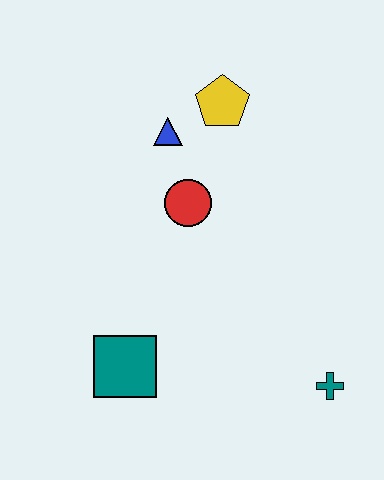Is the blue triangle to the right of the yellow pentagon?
No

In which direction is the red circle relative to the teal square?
The red circle is above the teal square.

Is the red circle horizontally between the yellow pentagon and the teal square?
Yes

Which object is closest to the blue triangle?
The yellow pentagon is closest to the blue triangle.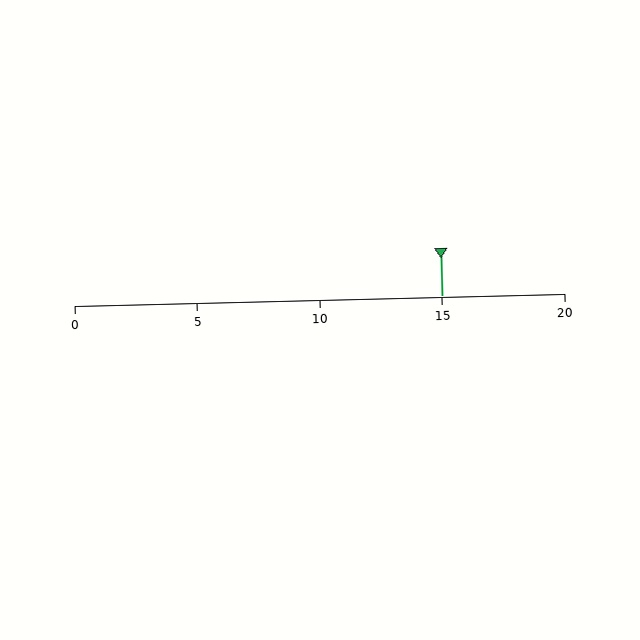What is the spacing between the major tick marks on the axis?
The major ticks are spaced 5 apart.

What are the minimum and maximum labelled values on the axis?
The axis runs from 0 to 20.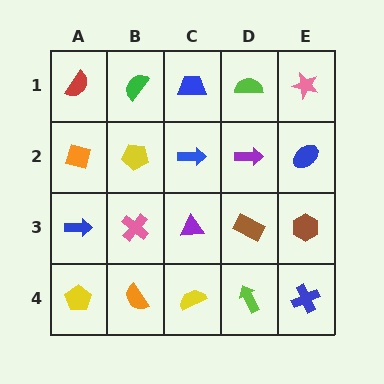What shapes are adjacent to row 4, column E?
A brown hexagon (row 3, column E), a lime arrow (row 4, column D).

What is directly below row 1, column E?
A blue ellipse.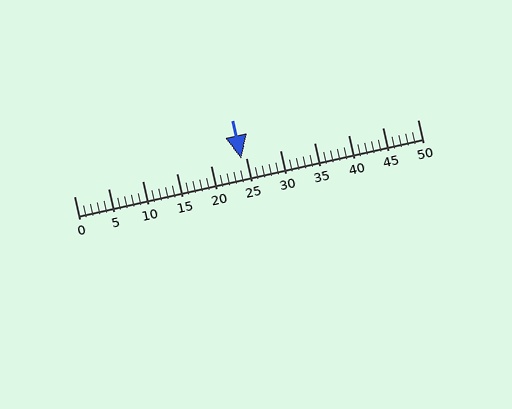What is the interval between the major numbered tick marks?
The major tick marks are spaced 5 units apart.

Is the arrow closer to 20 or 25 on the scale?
The arrow is closer to 25.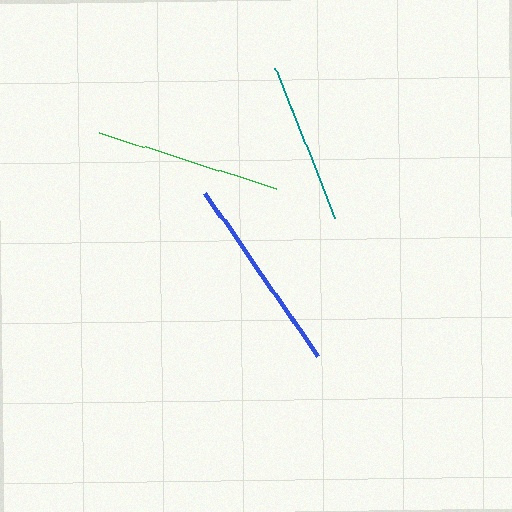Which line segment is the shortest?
The teal line is the shortest at approximately 161 pixels.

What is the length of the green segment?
The green segment is approximately 185 pixels long.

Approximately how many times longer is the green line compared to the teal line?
The green line is approximately 1.2 times the length of the teal line.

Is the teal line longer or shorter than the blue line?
The blue line is longer than the teal line.